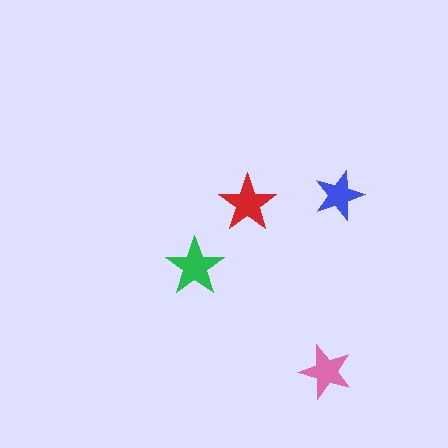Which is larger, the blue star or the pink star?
The pink one.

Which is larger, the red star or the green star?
The green one.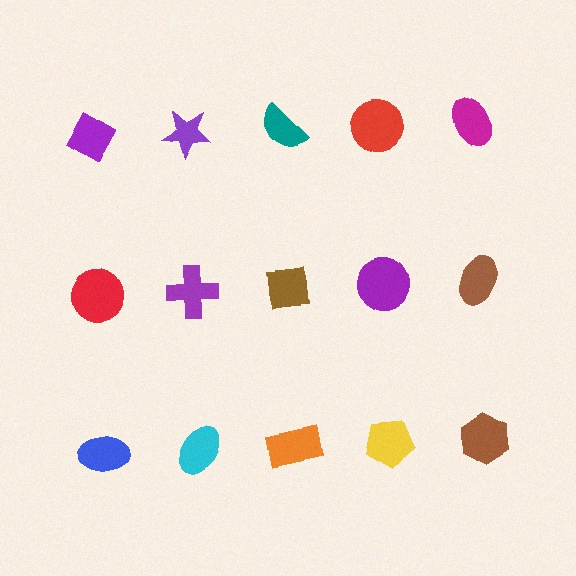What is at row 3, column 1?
A blue ellipse.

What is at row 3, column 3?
An orange rectangle.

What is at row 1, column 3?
A teal semicircle.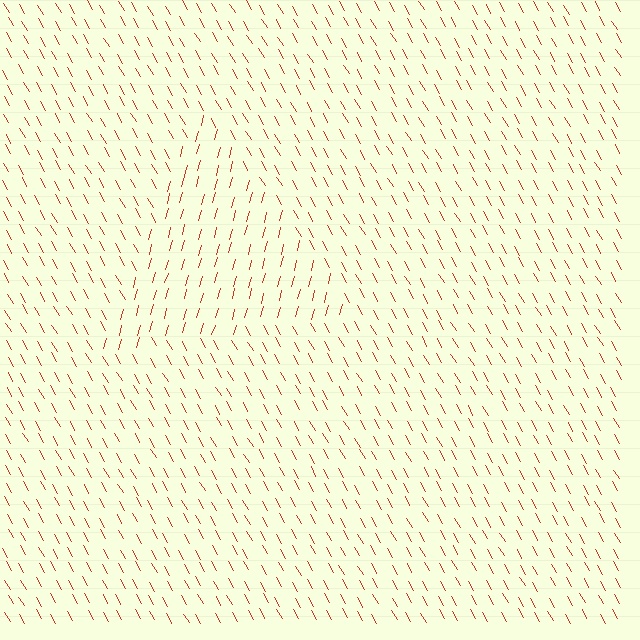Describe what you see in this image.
The image is filled with small red line segments. A triangle region in the image has lines oriented differently from the surrounding lines, creating a visible texture boundary.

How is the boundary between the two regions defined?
The boundary is defined purely by a change in line orientation (approximately 45 degrees difference). All lines are the same color and thickness.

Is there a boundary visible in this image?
Yes, there is a texture boundary formed by a change in line orientation.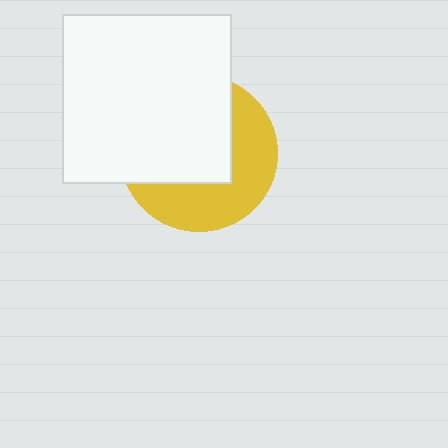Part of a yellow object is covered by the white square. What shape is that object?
It is a circle.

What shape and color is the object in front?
The object in front is a white square.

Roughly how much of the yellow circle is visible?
About half of it is visible (roughly 45%).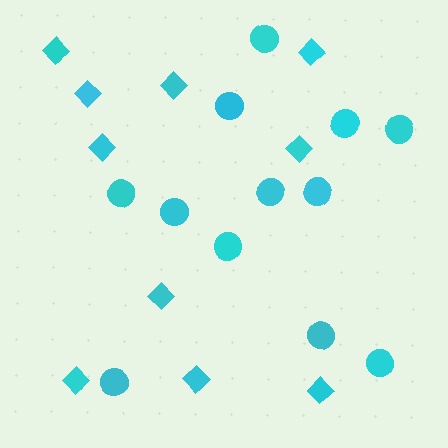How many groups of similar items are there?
There are 2 groups: one group of diamonds (10) and one group of circles (12).